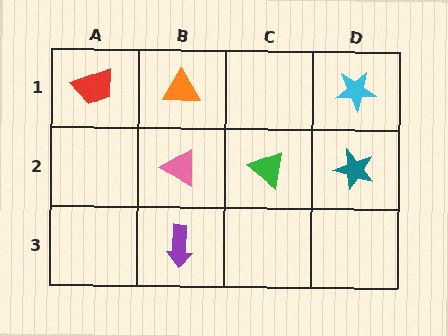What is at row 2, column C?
A green triangle.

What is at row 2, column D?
A teal star.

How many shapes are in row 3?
1 shape.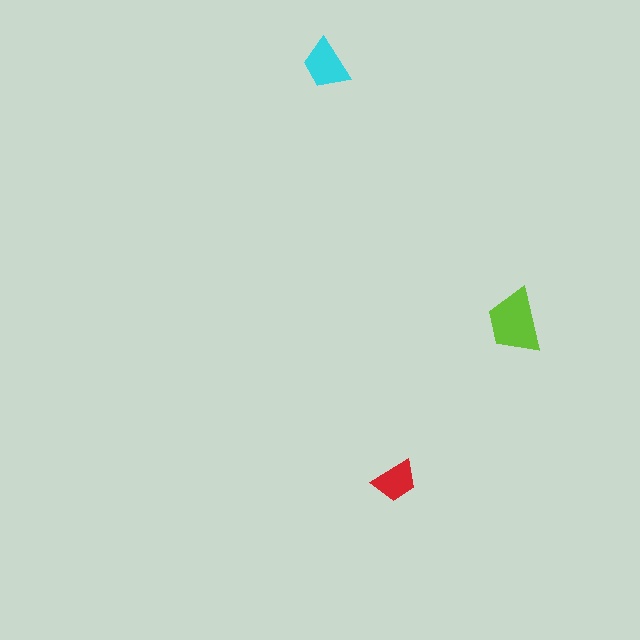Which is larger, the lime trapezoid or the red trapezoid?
The lime one.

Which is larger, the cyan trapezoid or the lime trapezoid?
The lime one.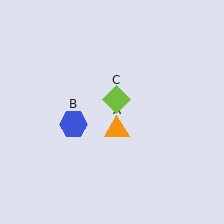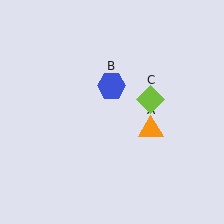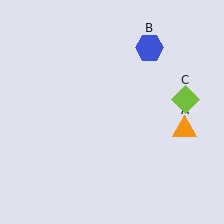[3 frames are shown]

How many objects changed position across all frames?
3 objects changed position: orange triangle (object A), blue hexagon (object B), lime diamond (object C).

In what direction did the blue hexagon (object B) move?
The blue hexagon (object B) moved up and to the right.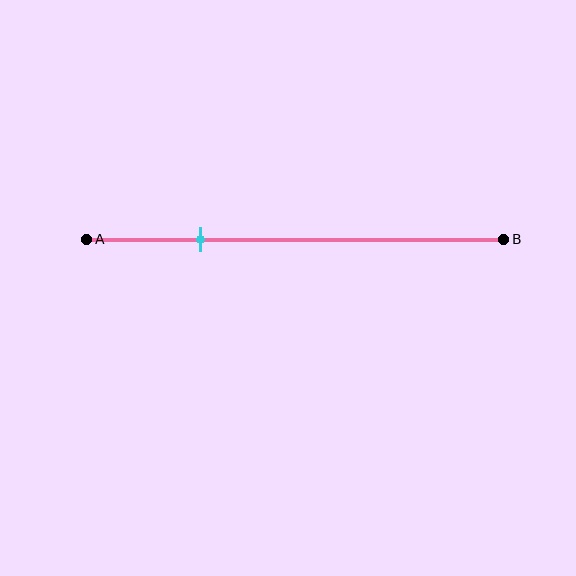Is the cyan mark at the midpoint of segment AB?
No, the mark is at about 25% from A, not at the 50% midpoint.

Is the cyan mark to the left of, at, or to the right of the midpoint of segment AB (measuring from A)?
The cyan mark is to the left of the midpoint of segment AB.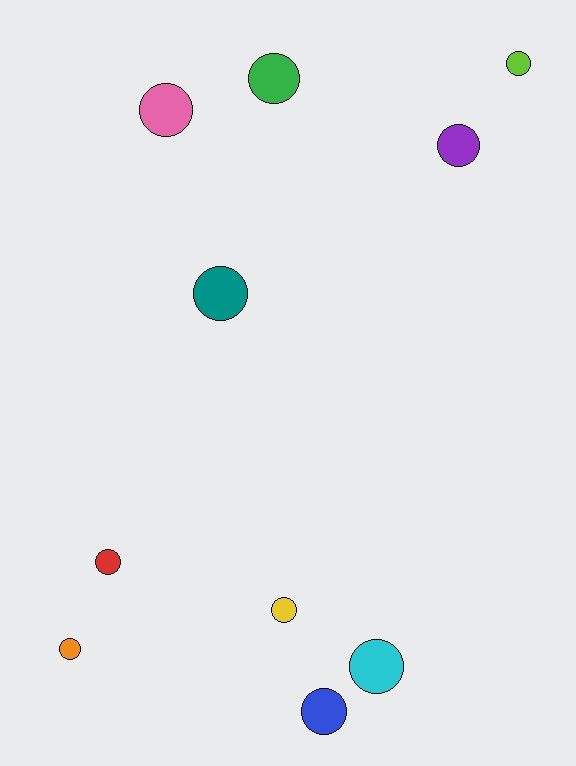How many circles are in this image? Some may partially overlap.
There are 10 circles.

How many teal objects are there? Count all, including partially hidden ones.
There is 1 teal object.